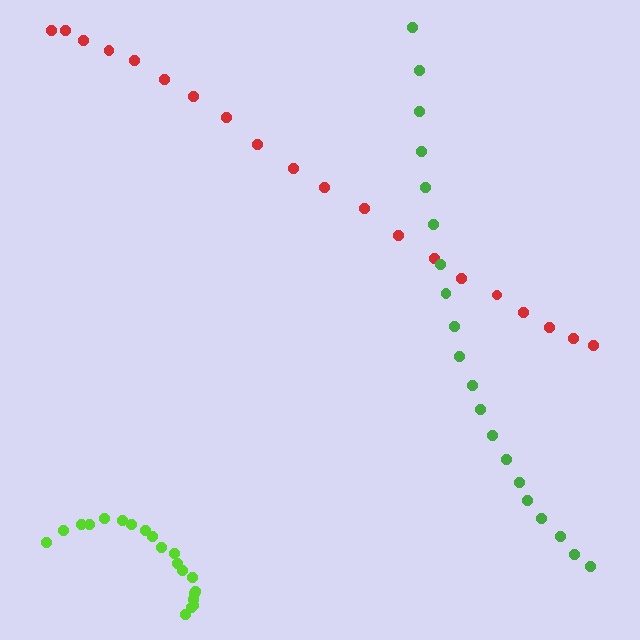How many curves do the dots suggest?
There are 3 distinct paths.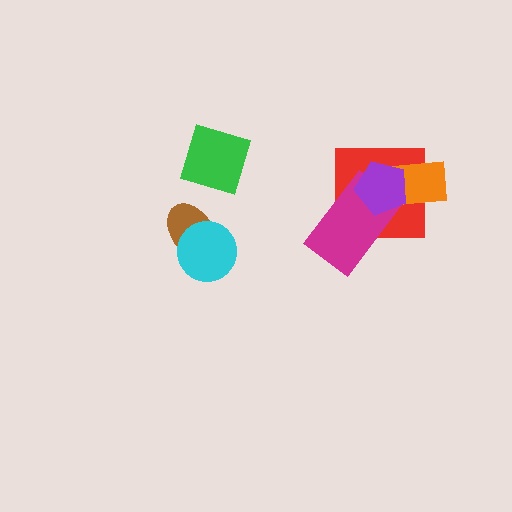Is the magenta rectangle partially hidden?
Yes, it is partially covered by another shape.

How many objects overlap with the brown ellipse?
1 object overlaps with the brown ellipse.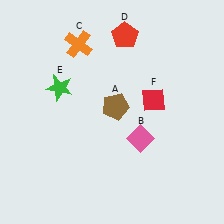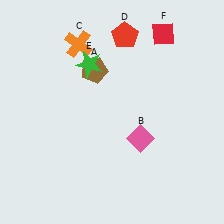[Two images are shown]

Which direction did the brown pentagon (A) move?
The brown pentagon (A) moved up.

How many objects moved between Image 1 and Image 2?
3 objects moved between the two images.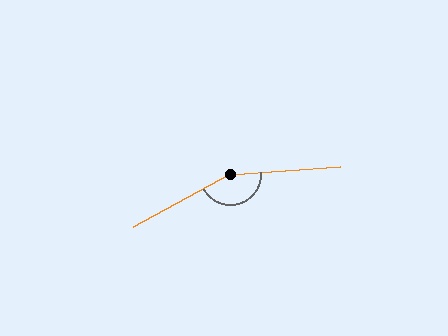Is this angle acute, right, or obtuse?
It is obtuse.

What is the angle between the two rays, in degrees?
Approximately 156 degrees.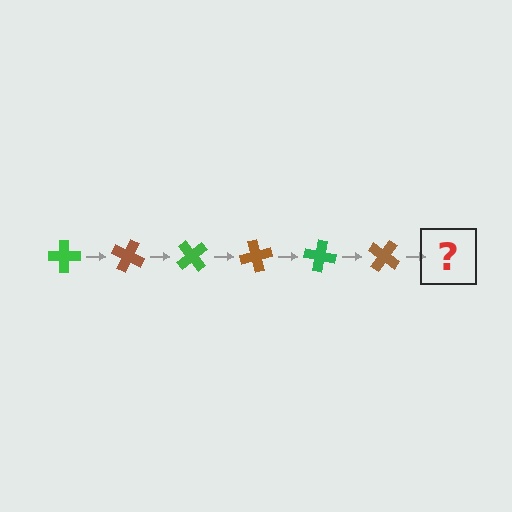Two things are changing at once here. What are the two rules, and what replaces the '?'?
The two rules are that it rotates 25 degrees each step and the color cycles through green and brown. The '?' should be a green cross, rotated 150 degrees from the start.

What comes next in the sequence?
The next element should be a green cross, rotated 150 degrees from the start.